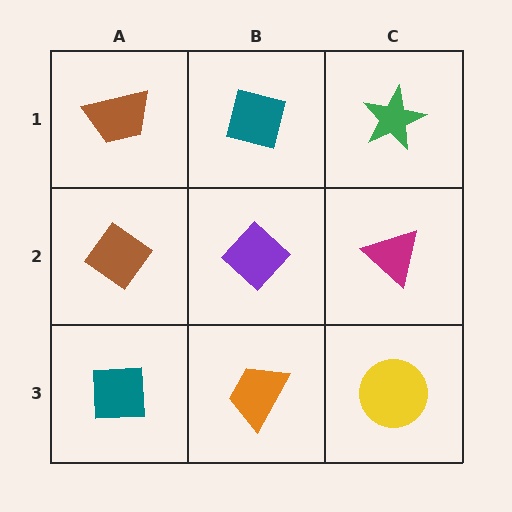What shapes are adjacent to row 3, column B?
A purple diamond (row 2, column B), a teal square (row 3, column A), a yellow circle (row 3, column C).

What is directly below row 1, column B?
A purple diamond.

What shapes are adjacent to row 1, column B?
A purple diamond (row 2, column B), a brown trapezoid (row 1, column A), a green star (row 1, column C).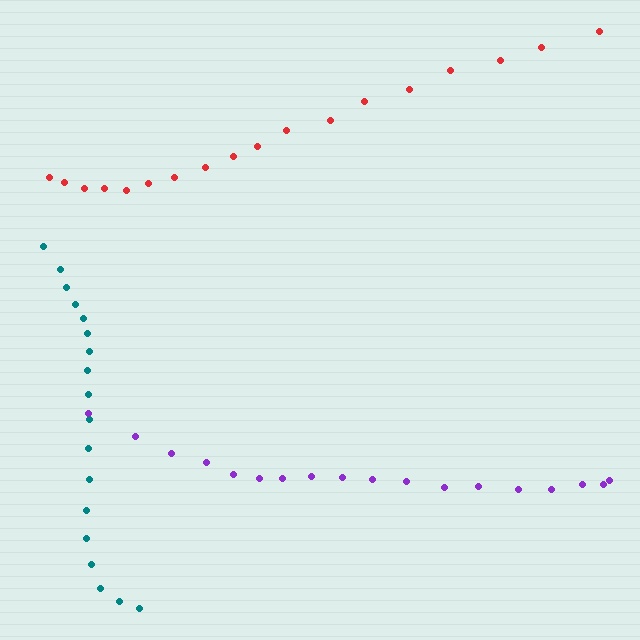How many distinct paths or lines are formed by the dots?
There are 3 distinct paths.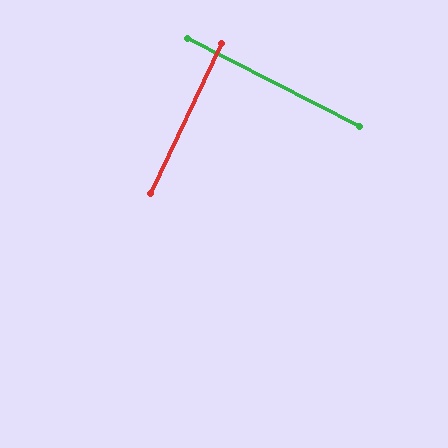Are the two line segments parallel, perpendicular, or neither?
Perpendicular — they meet at approximately 88°.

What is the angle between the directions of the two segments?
Approximately 88 degrees.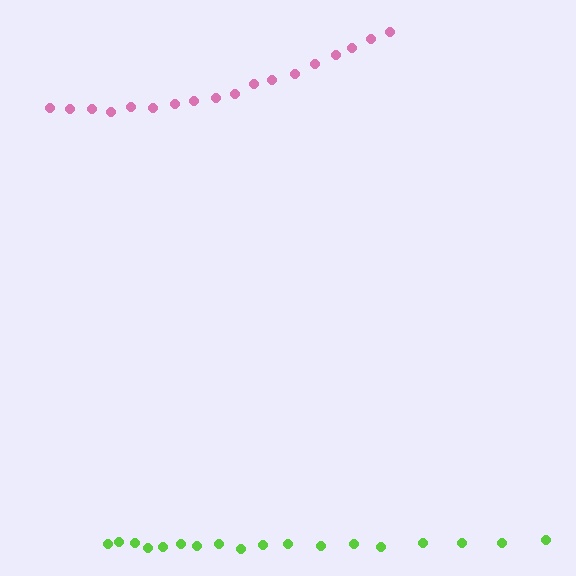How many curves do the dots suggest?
There are 2 distinct paths.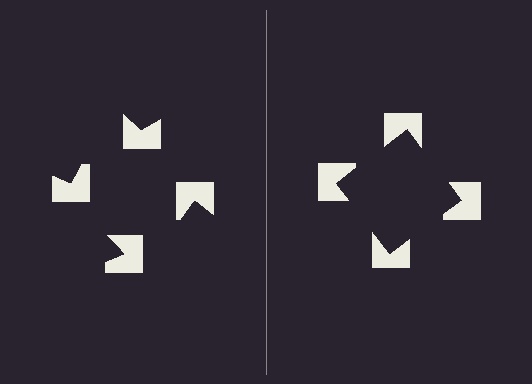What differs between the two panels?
The notched squares are positioned identically on both sides; only the wedge orientations differ. On the right they align to a square; on the left they are misaligned.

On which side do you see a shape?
An illusory square appears on the right side. On the left side the wedge cuts are rotated, so no coherent shape forms.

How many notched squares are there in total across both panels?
8 — 4 on each side.